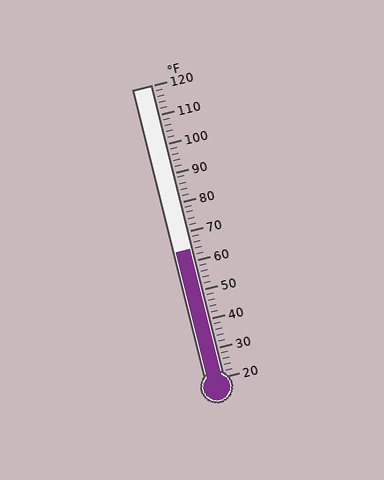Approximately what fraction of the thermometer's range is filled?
The thermometer is filled to approximately 45% of its range.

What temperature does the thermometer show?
The thermometer shows approximately 64°F.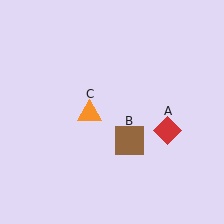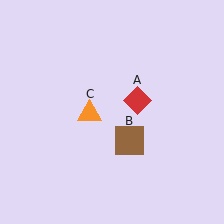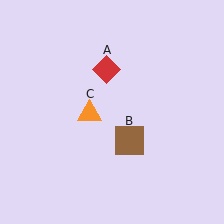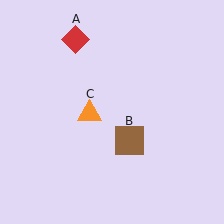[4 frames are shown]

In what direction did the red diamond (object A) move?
The red diamond (object A) moved up and to the left.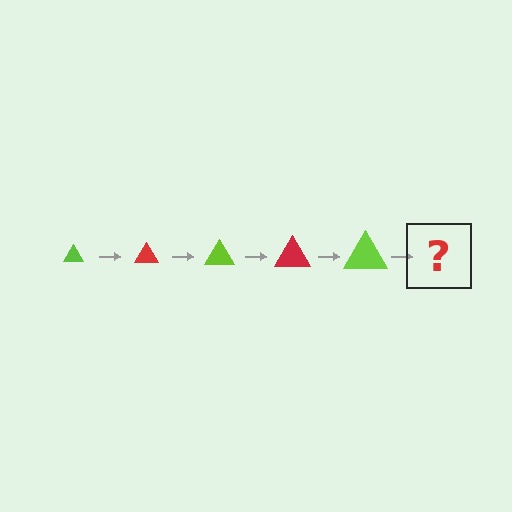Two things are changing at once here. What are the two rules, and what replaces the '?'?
The two rules are that the triangle grows larger each step and the color cycles through lime and red. The '?' should be a red triangle, larger than the previous one.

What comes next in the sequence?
The next element should be a red triangle, larger than the previous one.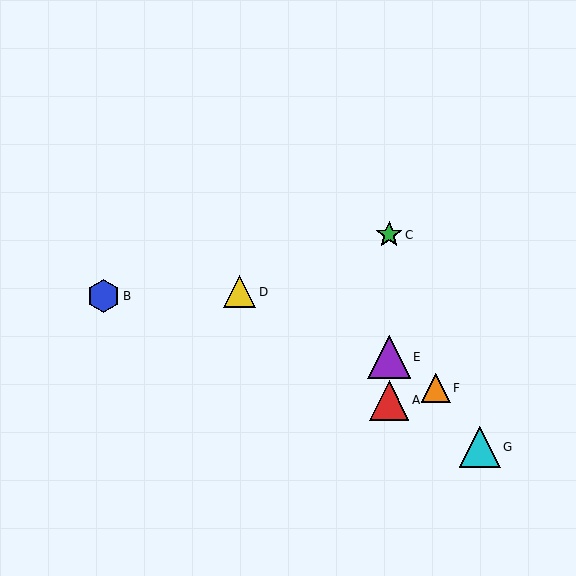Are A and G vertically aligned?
No, A is at x≈389 and G is at x≈480.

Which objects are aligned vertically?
Objects A, C, E are aligned vertically.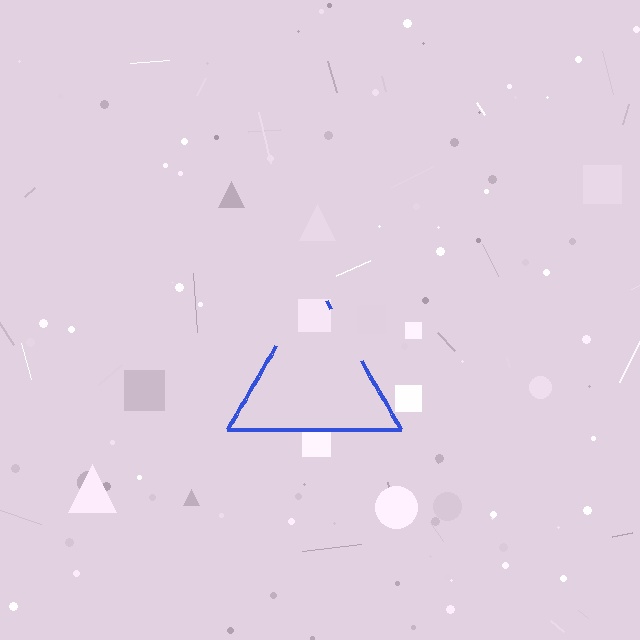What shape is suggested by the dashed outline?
The dashed outline suggests a triangle.